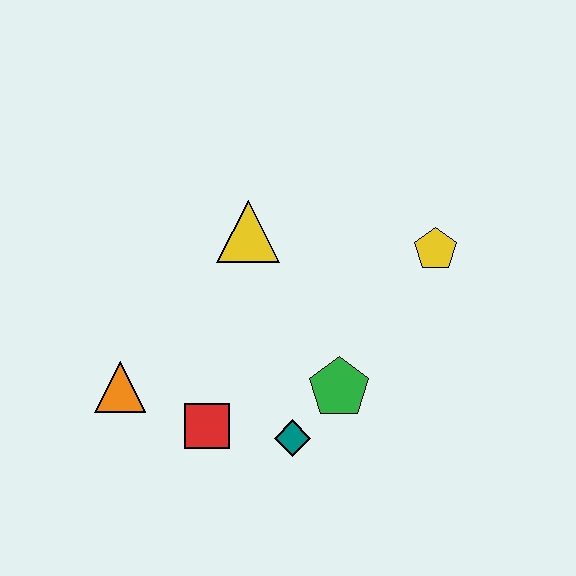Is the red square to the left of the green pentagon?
Yes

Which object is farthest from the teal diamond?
The yellow pentagon is farthest from the teal diamond.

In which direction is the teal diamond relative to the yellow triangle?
The teal diamond is below the yellow triangle.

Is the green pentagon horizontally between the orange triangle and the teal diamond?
No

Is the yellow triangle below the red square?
No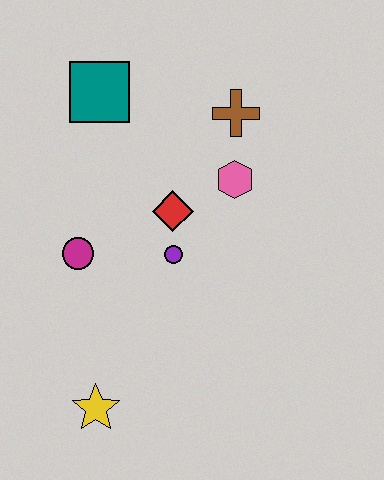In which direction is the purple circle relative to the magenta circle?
The purple circle is to the right of the magenta circle.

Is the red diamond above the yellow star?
Yes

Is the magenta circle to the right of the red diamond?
No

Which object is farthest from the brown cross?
The yellow star is farthest from the brown cross.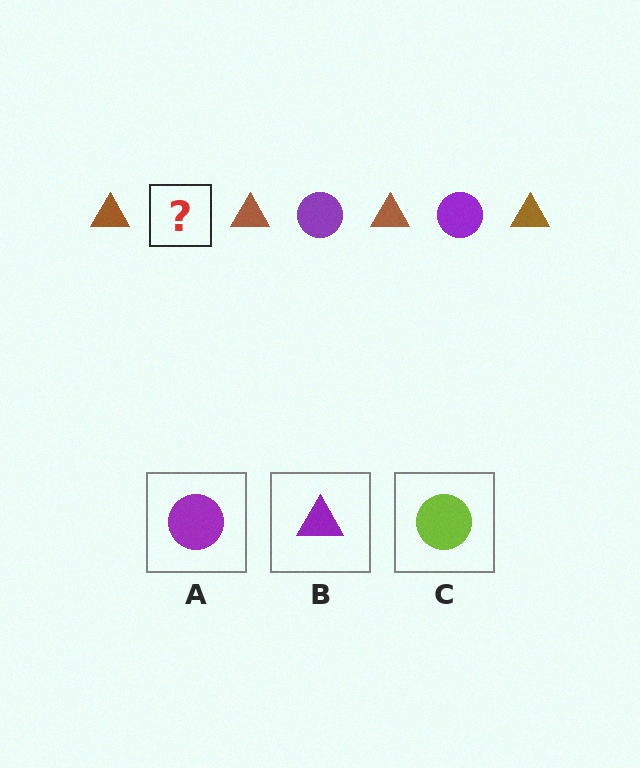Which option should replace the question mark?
Option A.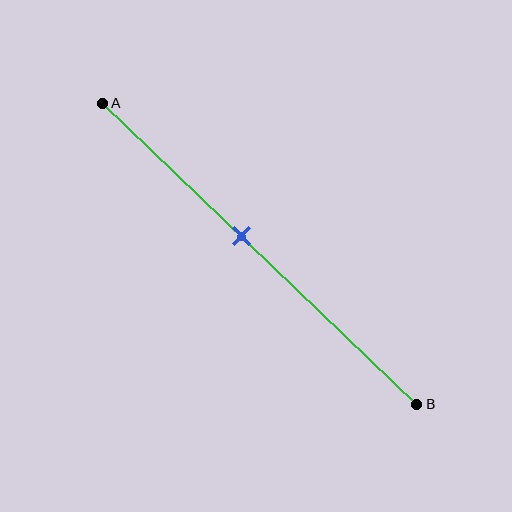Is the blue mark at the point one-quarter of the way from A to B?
No, the mark is at about 45% from A, not at the 25% one-quarter point.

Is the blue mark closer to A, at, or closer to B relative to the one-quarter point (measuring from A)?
The blue mark is closer to point B than the one-quarter point of segment AB.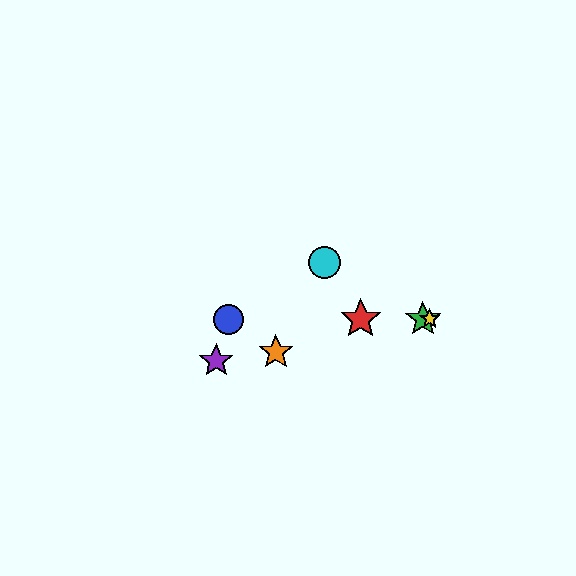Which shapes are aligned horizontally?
The red star, the blue circle, the green star, the yellow star are aligned horizontally.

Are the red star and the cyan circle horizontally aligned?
No, the red star is at y≈319 and the cyan circle is at y≈262.